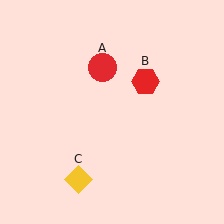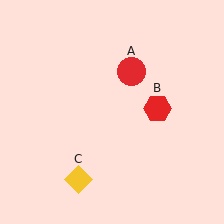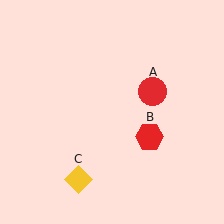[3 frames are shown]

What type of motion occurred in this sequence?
The red circle (object A), red hexagon (object B) rotated clockwise around the center of the scene.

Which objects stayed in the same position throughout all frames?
Yellow diamond (object C) remained stationary.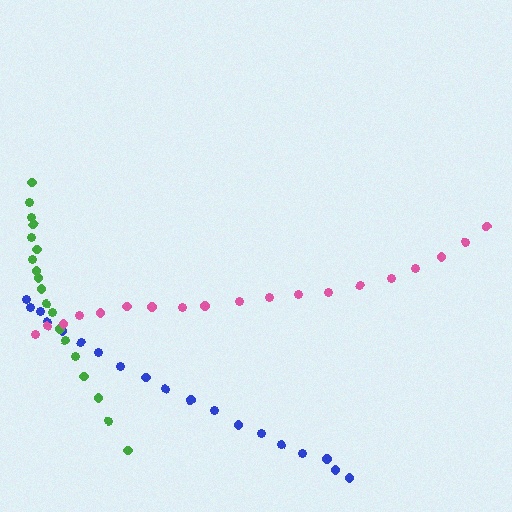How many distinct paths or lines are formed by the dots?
There are 3 distinct paths.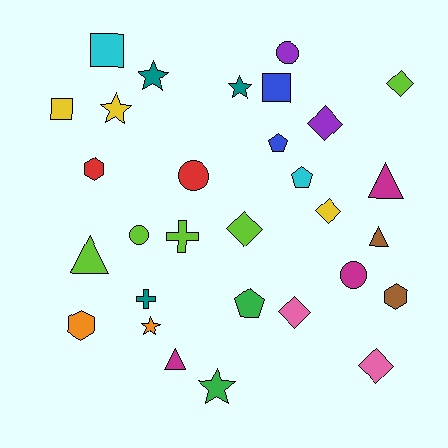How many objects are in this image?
There are 30 objects.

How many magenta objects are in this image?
There are 3 magenta objects.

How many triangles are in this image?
There are 4 triangles.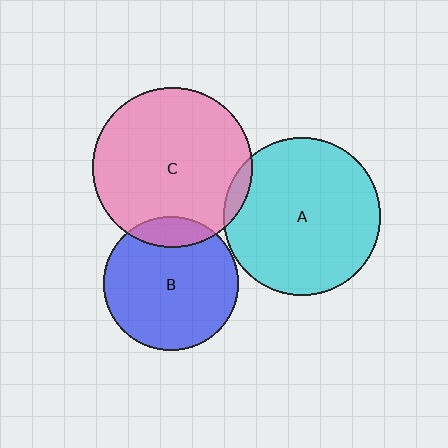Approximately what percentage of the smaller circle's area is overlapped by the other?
Approximately 5%.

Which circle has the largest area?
Circle C (pink).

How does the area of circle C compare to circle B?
Approximately 1.4 times.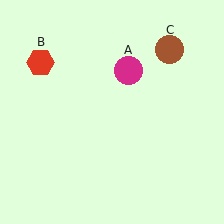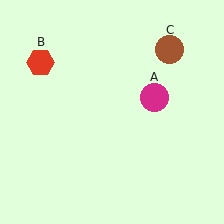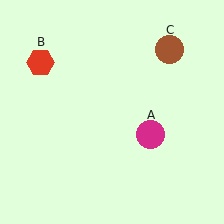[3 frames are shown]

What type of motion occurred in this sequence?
The magenta circle (object A) rotated clockwise around the center of the scene.